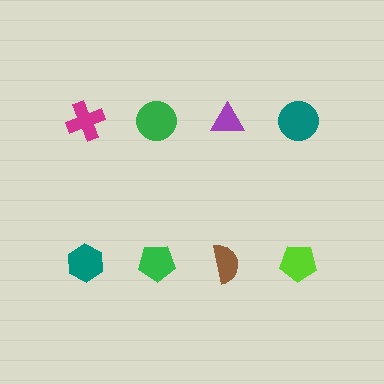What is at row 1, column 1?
A magenta cross.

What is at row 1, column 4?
A teal circle.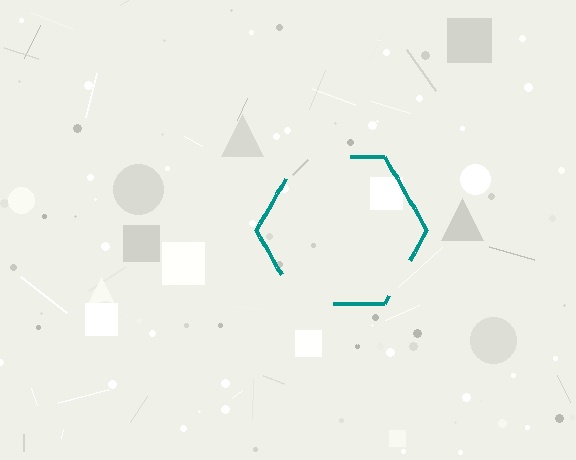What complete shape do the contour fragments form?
The contour fragments form a hexagon.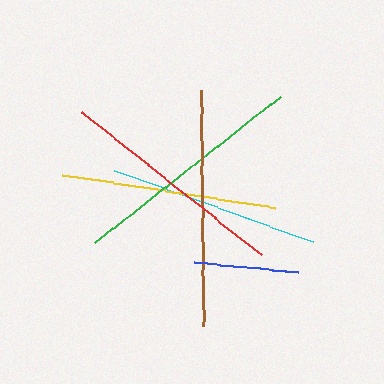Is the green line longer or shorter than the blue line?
The green line is longer than the blue line.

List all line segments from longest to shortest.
From longest to shortest: brown, green, red, yellow, cyan, blue.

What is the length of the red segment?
The red segment is approximately 231 pixels long.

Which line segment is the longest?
The brown line is the longest at approximately 237 pixels.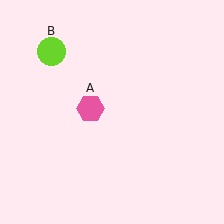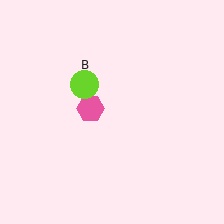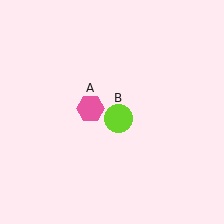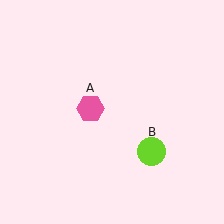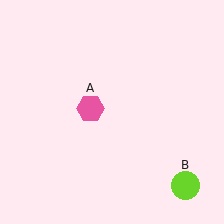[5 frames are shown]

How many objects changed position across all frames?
1 object changed position: lime circle (object B).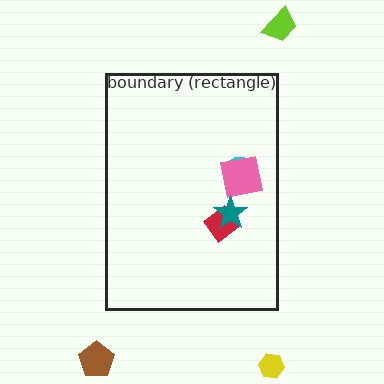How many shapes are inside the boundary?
4 inside, 3 outside.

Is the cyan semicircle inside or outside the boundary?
Inside.